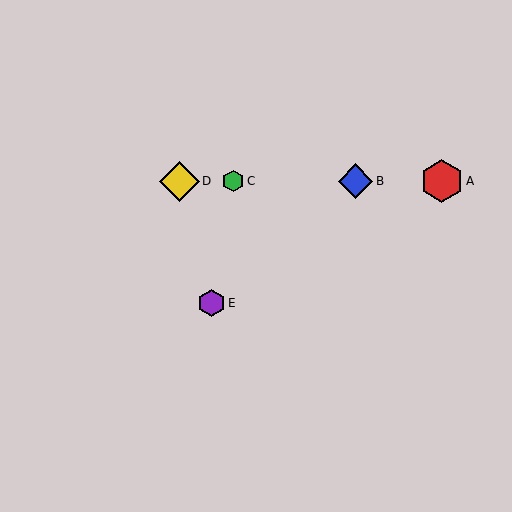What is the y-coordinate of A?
Object A is at y≈181.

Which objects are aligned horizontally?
Objects A, B, C, D are aligned horizontally.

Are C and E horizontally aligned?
No, C is at y≈181 and E is at y≈303.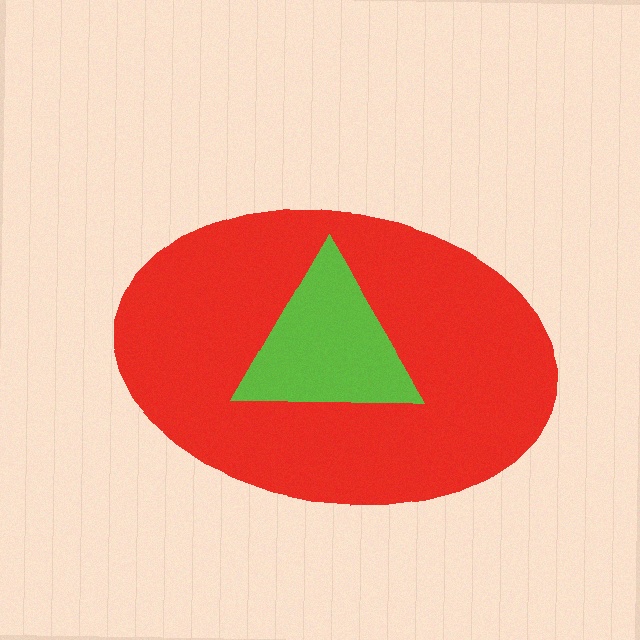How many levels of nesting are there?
2.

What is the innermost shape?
The lime triangle.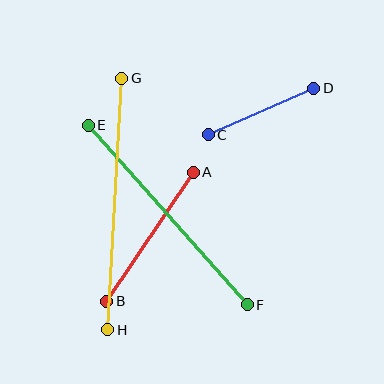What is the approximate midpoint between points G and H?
The midpoint is at approximately (115, 204) pixels.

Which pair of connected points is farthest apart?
Points G and H are farthest apart.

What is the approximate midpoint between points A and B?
The midpoint is at approximately (150, 237) pixels.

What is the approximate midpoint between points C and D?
The midpoint is at approximately (261, 111) pixels.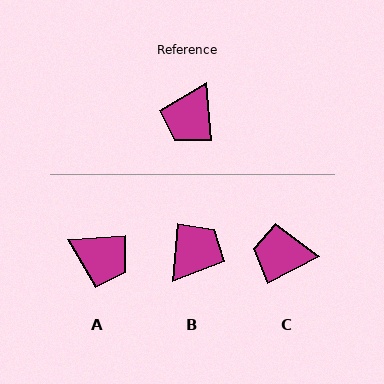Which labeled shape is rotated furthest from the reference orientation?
B, about 170 degrees away.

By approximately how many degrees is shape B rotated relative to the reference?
Approximately 170 degrees counter-clockwise.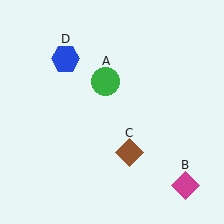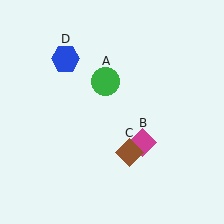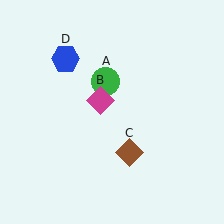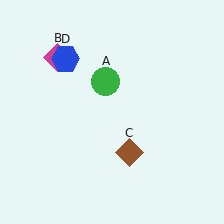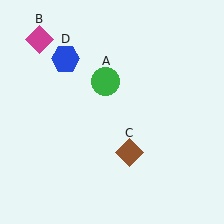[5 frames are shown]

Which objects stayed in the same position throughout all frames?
Green circle (object A) and brown diamond (object C) and blue hexagon (object D) remained stationary.